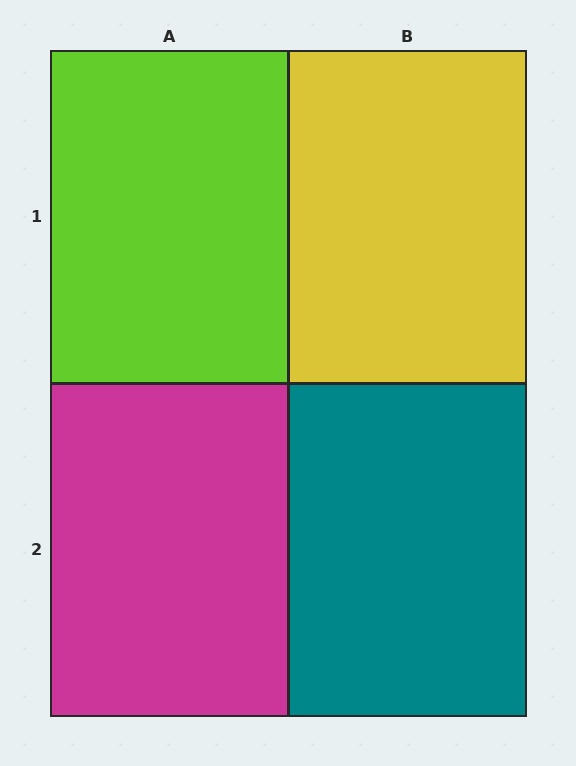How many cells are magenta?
1 cell is magenta.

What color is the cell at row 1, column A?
Lime.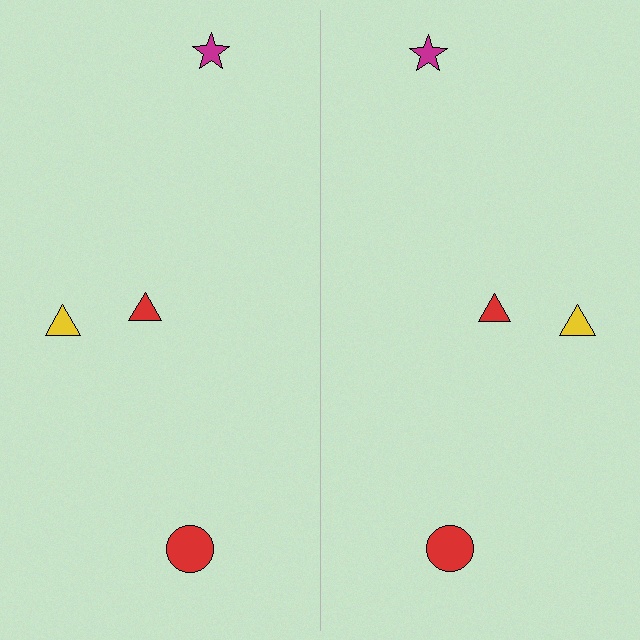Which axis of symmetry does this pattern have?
The pattern has a vertical axis of symmetry running through the center of the image.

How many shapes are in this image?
There are 8 shapes in this image.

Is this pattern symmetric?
Yes, this pattern has bilateral (reflection) symmetry.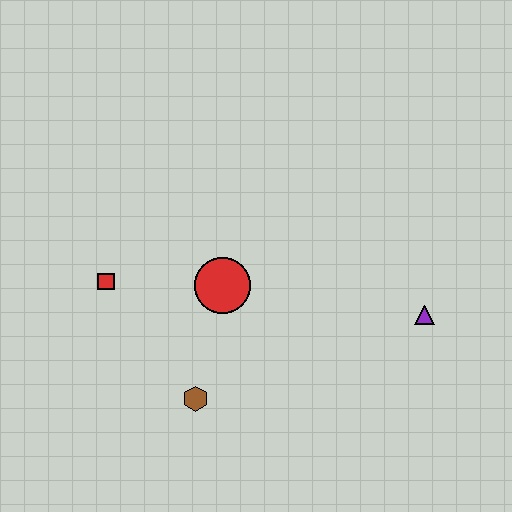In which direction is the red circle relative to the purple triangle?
The red circle is to the left of the purple triangle.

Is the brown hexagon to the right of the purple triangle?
No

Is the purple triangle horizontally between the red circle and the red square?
No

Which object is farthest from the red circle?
The purple triangle is farthest from the red circle.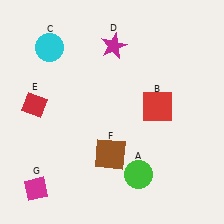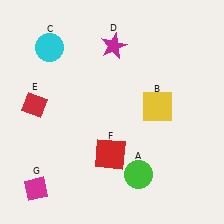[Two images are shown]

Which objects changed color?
B changed from red to yellow. F changed from brown to red.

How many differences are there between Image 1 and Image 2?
There are 2 differences between the two images.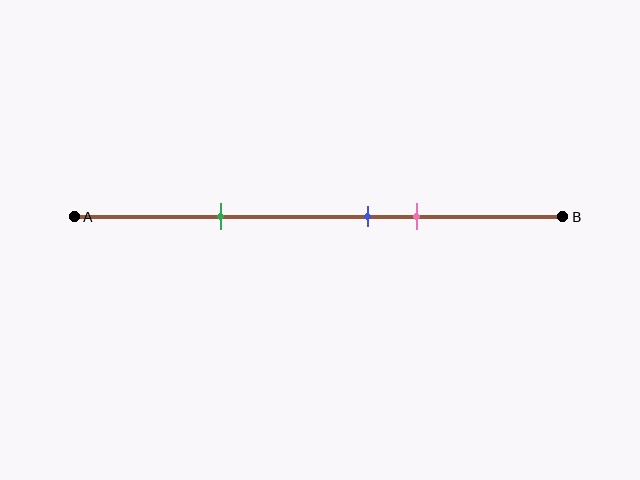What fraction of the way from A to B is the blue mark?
The blue mark is approximately 60% (0.6) of the way from A to B.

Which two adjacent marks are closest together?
The blue and pink marks are the closest adjacent pair.